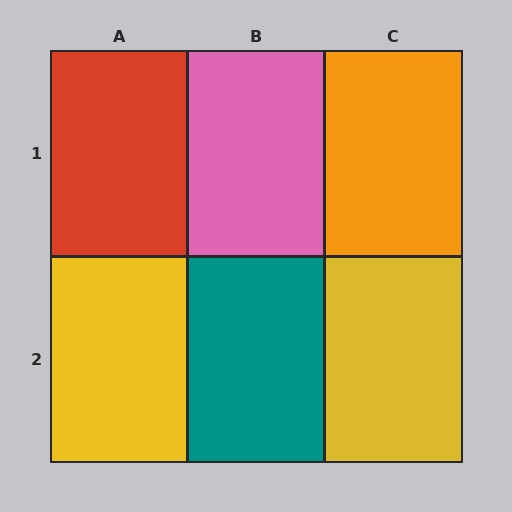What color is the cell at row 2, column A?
Yellow.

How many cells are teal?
1 cell is teal.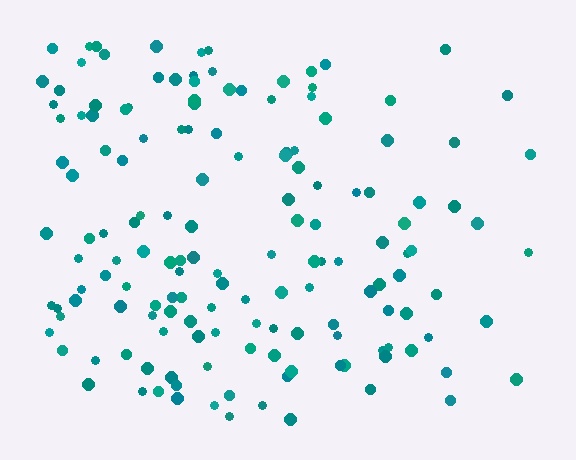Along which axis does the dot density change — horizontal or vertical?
Horizontal.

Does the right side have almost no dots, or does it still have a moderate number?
Still a moderate number, just noticeably fewer than the left.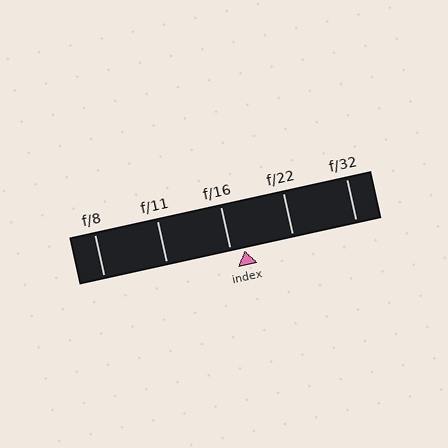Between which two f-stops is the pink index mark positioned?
The index mark is between f/16 and f/22.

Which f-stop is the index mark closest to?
The index mark is closest to f/16.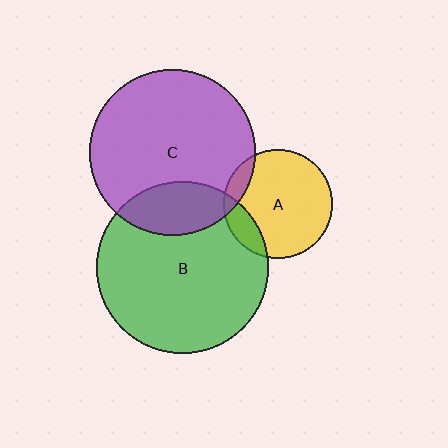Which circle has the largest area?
Circle B (green).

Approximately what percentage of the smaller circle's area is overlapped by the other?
Approximately 20%.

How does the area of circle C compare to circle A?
Approximately 2.4 times.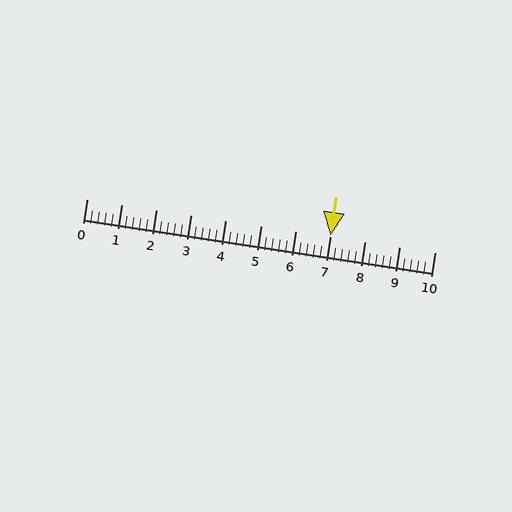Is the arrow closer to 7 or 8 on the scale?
The arrow is closer to 7.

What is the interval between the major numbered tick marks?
The major tick marks are spaced 1 units apart.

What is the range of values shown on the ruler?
The ruler shows values from 0 to 10.